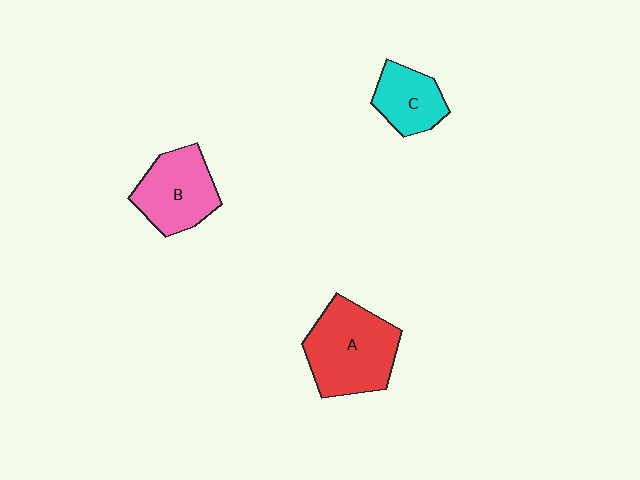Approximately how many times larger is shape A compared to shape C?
Approximately 1.8 times.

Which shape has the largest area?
Shape A (red).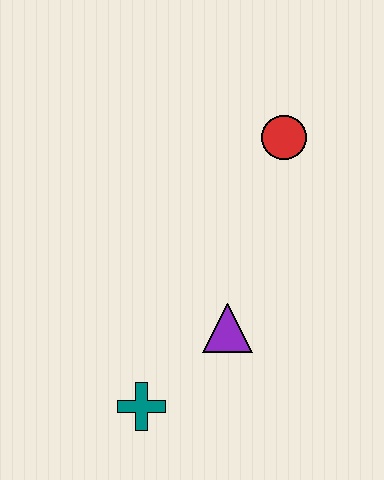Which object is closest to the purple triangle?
The teal cross is closest to the purple triangle.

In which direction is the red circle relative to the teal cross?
The red circle is above the teal cross.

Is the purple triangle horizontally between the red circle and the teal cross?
Yes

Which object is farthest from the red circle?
The teal cross is farthest from the red circle.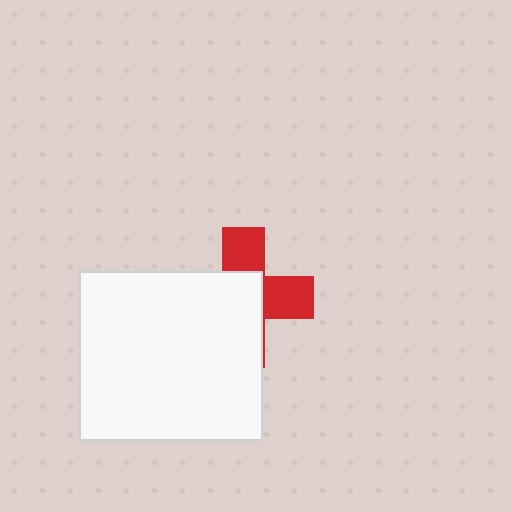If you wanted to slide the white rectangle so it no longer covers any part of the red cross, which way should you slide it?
Slide it toward the lower-left — that is the most direct way to separate the two shapes.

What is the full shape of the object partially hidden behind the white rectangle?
The partially hidden object is a red cross.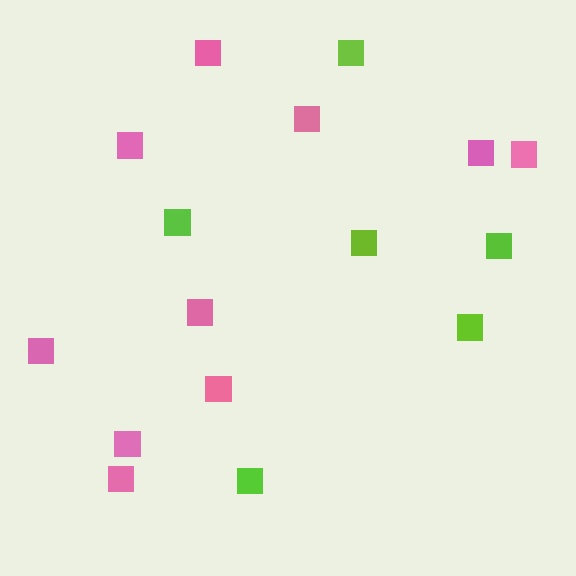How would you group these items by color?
There are 2 groups: one group of pink squares (10) and one group of lime squares (6).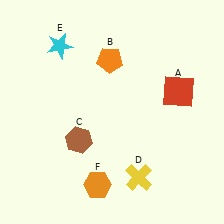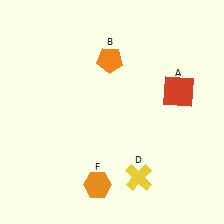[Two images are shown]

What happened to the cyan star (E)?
The cyan star (E) was removed in Image 2. It was in the top-left area of Image 1.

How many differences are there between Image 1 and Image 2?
There are 2 differences between the two images.